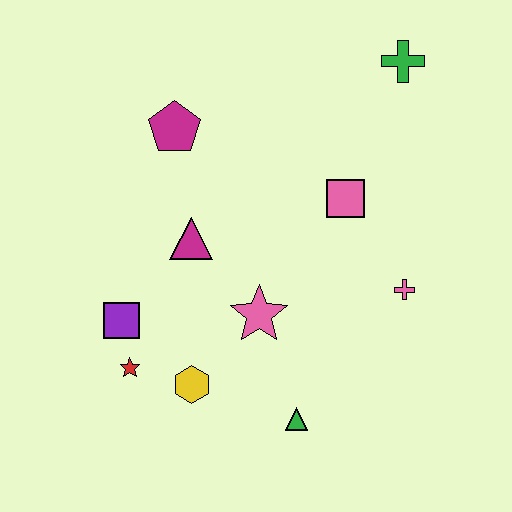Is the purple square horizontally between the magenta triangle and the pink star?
No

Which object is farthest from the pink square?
The red star is farthest from the pink square.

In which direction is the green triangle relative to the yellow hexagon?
The green triangle is to the right of the yellow hexagon.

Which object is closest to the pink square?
The pink cross is closest to the pink square.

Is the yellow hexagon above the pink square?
No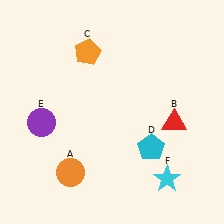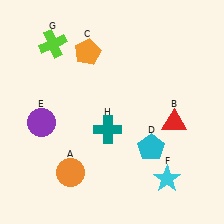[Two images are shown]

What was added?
A lime cross (G), a teal cross (H) were added in Image 2.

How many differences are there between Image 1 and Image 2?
There are 2 differences between the two images.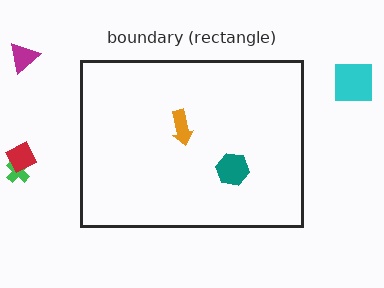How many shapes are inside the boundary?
2 inside, 4 outside.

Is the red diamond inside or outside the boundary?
Outside.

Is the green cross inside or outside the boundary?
Outside.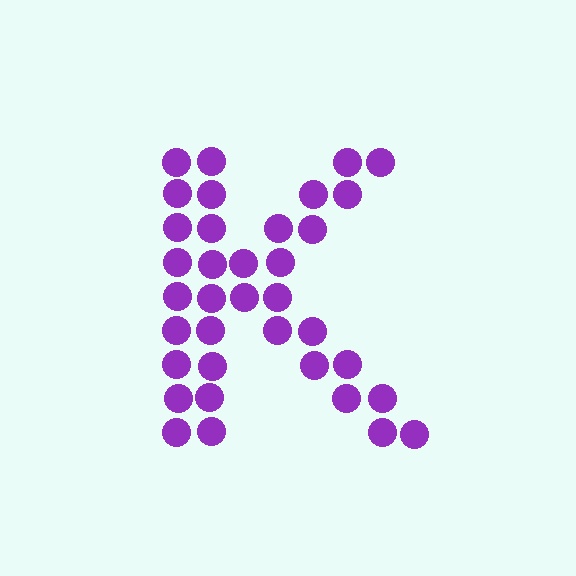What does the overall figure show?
The overall figure shows the letter K.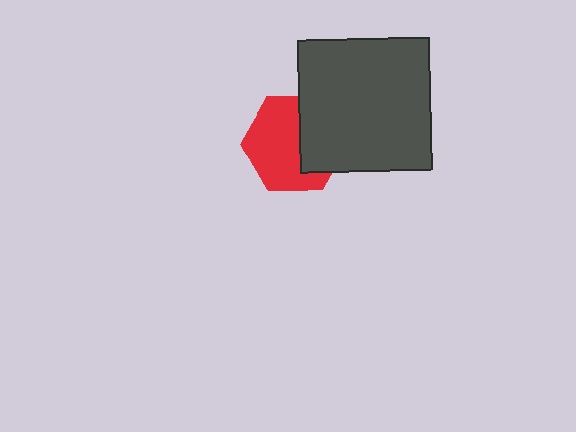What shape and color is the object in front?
The object in front is a dark gray square.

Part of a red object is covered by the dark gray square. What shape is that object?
It is a hexagon.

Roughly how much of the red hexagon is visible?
About half of it is visible (roughly 62%).